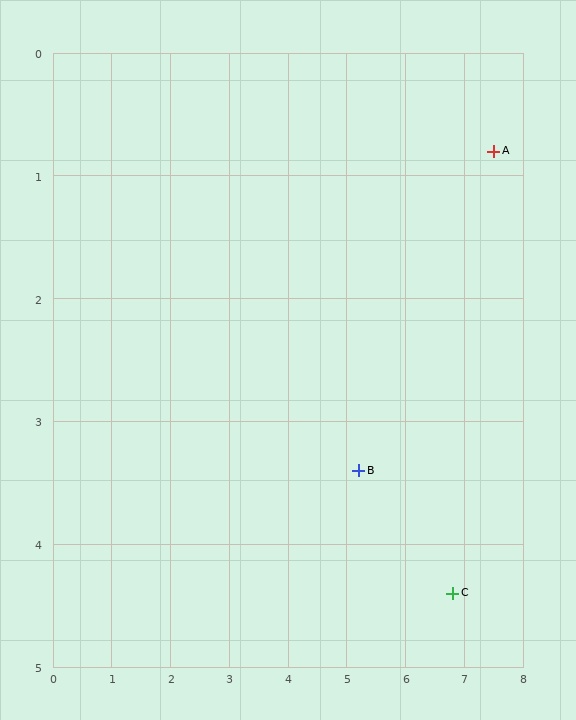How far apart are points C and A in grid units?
Points C and A are about 3.7 grid units apart.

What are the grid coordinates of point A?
Point A is at approximately (7.5, 0.8).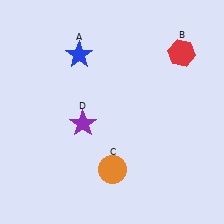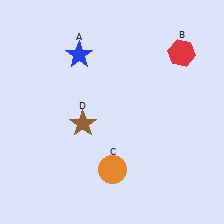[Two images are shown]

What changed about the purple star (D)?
In Image 1, D is purple. In Image 2, it changed to brown.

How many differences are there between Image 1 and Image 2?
There is 1 difference between the two images.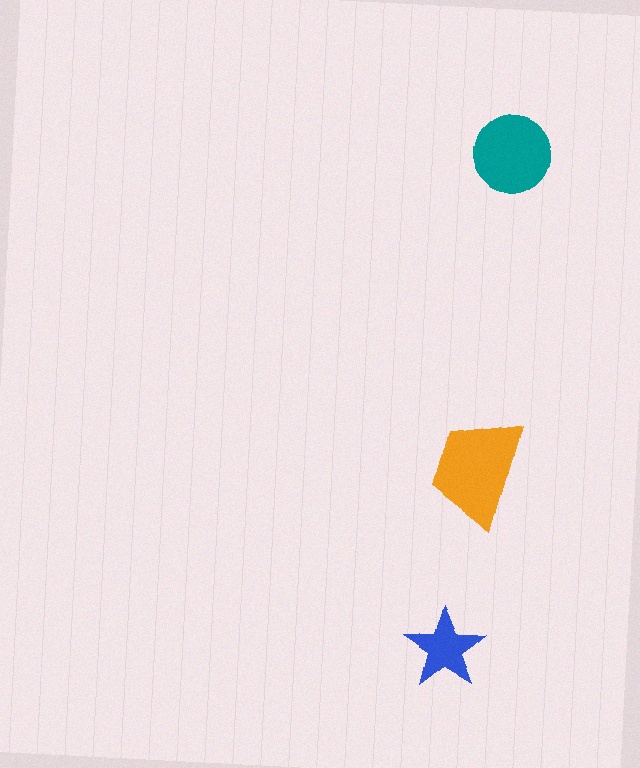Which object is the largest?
The orange trapezoid.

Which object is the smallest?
The blue star.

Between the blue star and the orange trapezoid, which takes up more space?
The orange trapezoid.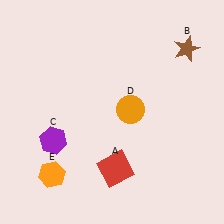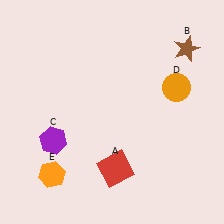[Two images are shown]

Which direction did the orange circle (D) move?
The orange circle (D) moved right.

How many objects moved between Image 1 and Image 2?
1 object moved between the two images.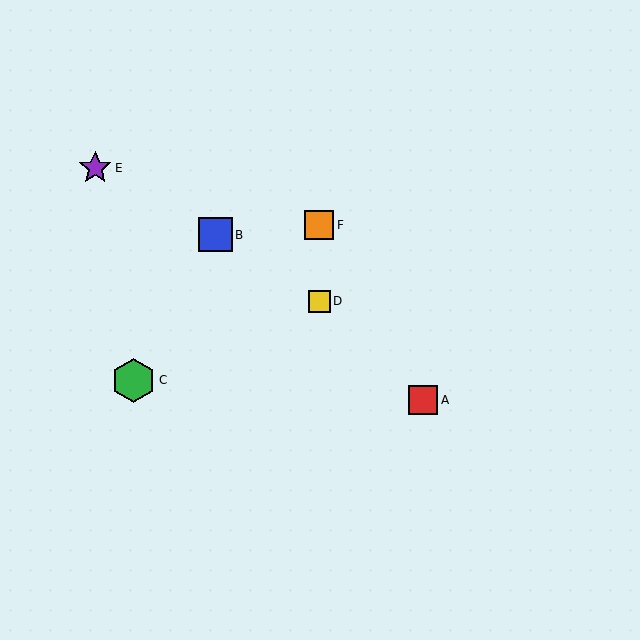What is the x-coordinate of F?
Object F is at x≈319.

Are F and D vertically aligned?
Yes, both are at x≈319.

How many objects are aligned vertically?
2 objects (D, F) are aligned vertically.